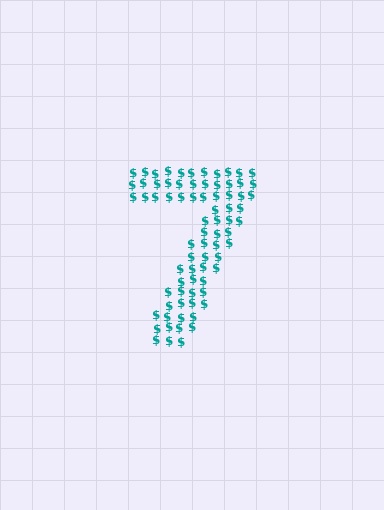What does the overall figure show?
The overall figure shows the digit 7.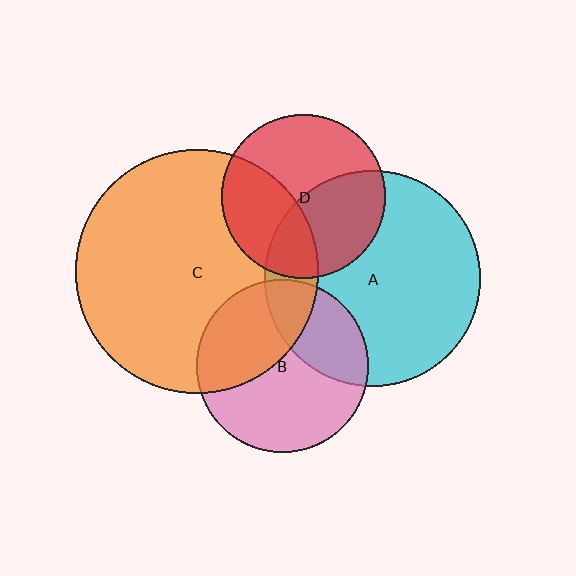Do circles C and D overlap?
Yes.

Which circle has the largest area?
Circle C (orange).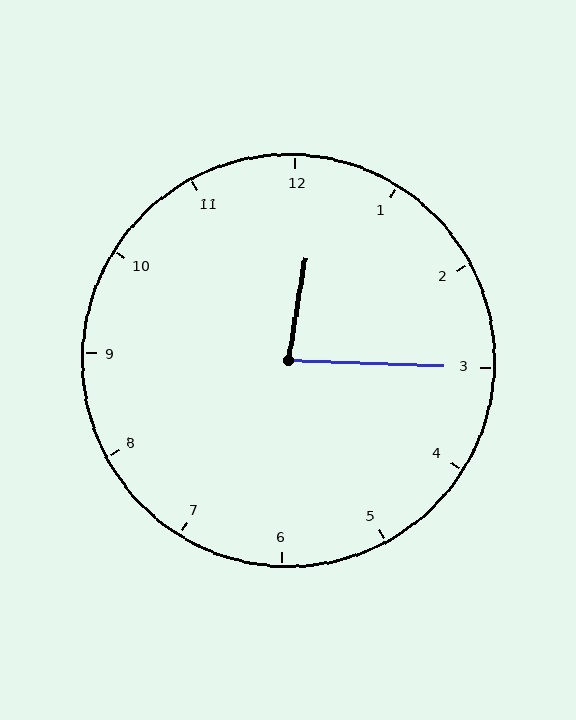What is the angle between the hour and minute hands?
Approximately 82 degrees.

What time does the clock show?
12:15.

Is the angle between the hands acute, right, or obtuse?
It is acute.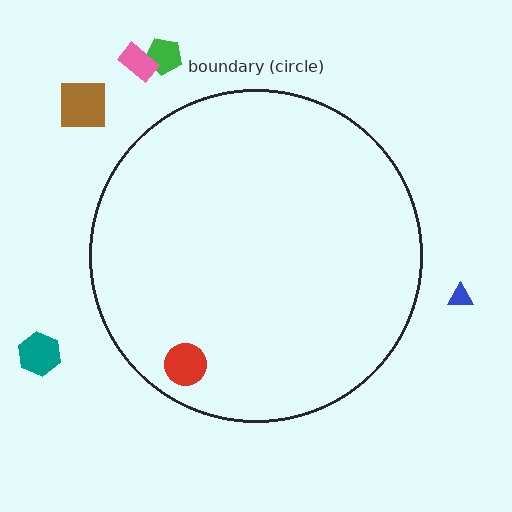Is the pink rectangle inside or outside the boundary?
Outside.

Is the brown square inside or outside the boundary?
Outside.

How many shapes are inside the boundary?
1 inside, 5 outside.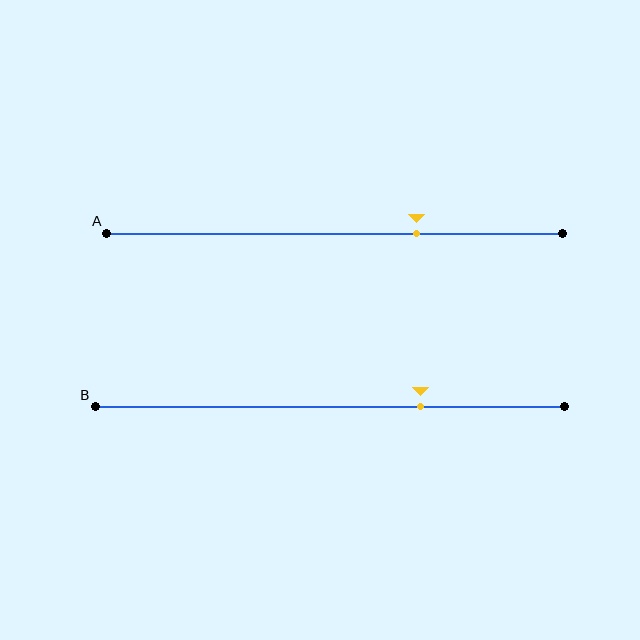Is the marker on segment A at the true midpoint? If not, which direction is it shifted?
No, the marker on segment A is shifted to the right by about 18% of the segment length.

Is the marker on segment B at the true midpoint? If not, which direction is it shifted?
No, the marker on segment B is shifted to the right by about 19% of the segment length.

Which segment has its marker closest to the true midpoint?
Segment A has its marker closest to the true midpoint.